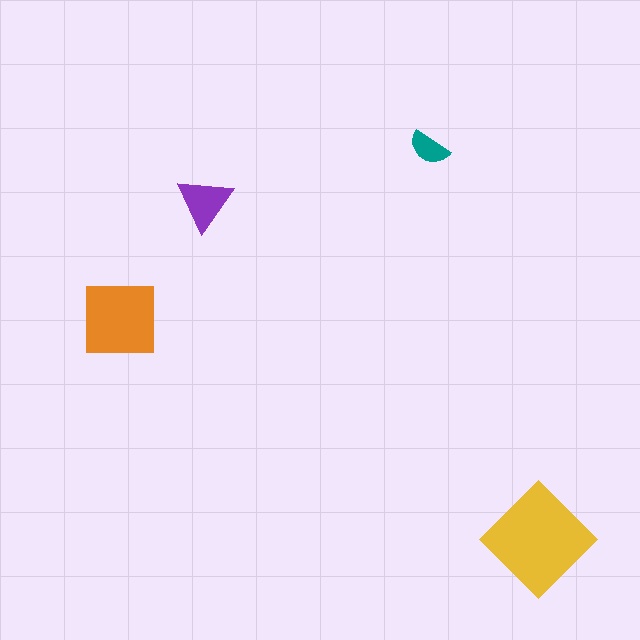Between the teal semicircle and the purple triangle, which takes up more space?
The purple triangle.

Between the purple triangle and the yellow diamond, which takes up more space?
The yellow diamond.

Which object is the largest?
The yellow diamond.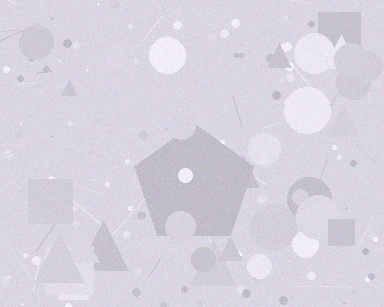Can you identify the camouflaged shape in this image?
The camouflaged shape is a pentagon.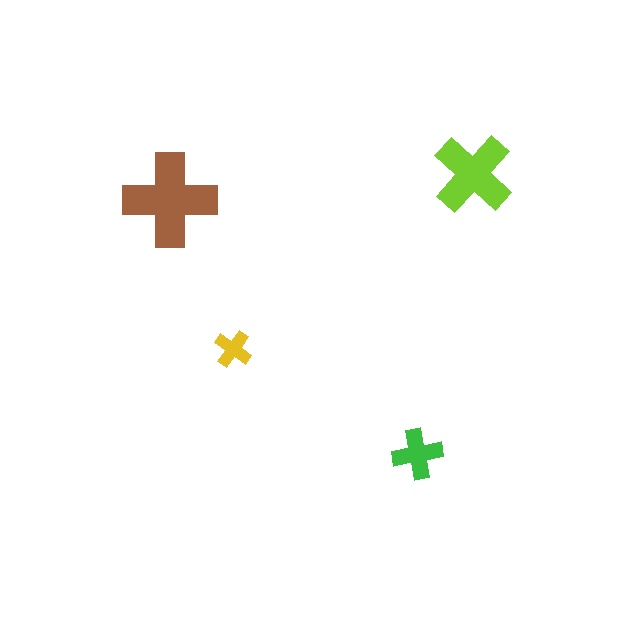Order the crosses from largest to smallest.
the brown one, the lime one, the green one, the yellow one.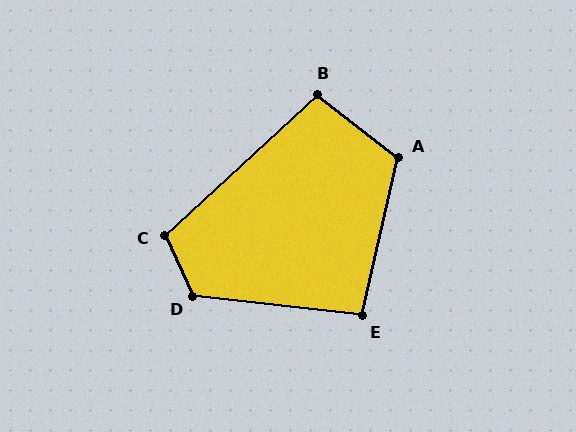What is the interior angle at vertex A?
Approximately 115 degrees (obtuse).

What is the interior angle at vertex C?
Approximately 108 degrees (obtuse).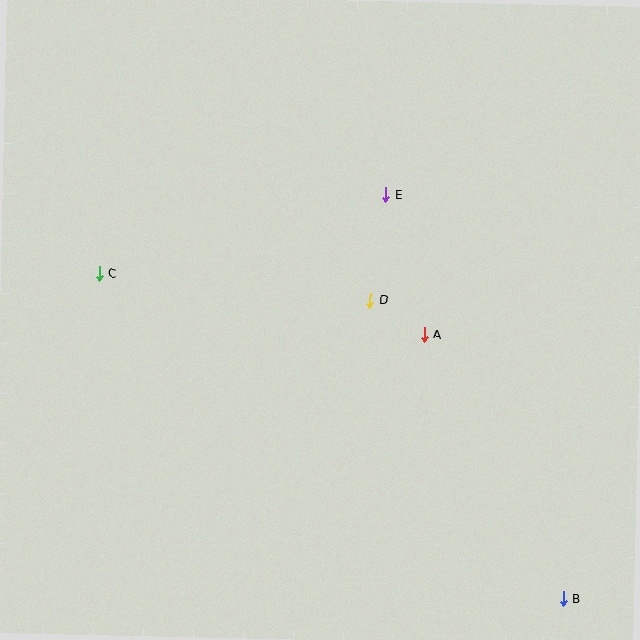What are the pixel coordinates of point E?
Point E is at (385, 195).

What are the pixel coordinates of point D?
Point D is at (370, 300).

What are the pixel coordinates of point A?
Point A is at (424, 334).